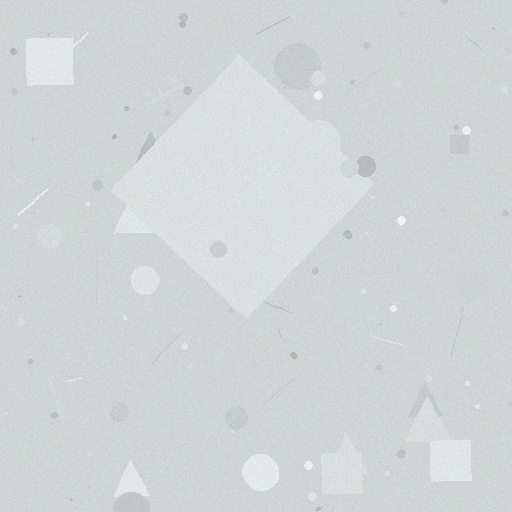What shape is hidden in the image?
A diamond is hidden in the image.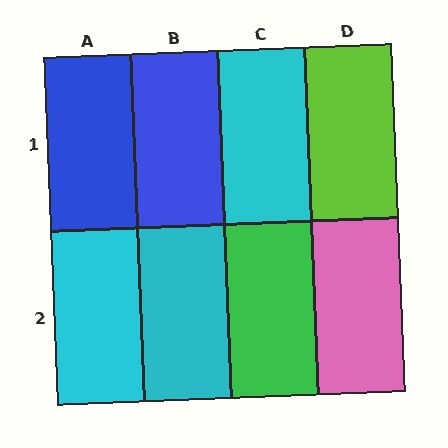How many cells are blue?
2 cells are blue.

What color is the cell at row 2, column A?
Cyan.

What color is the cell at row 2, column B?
Cyan.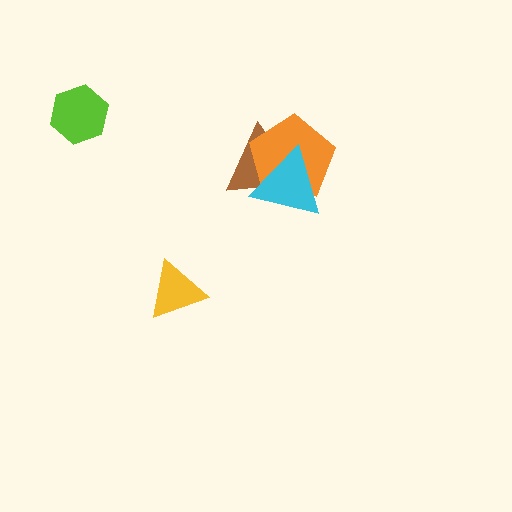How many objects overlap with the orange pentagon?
2 objects overlap with the orange pentagon.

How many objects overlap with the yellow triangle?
0 objects overlap with the yellow triangle.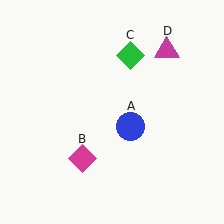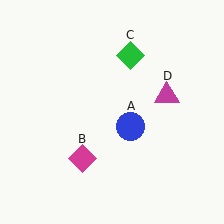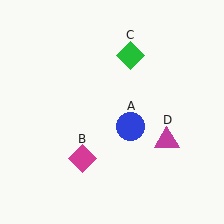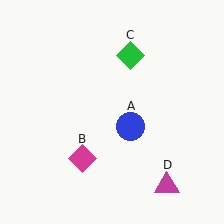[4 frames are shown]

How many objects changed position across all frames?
1 object changed position: magenta triangle (object D).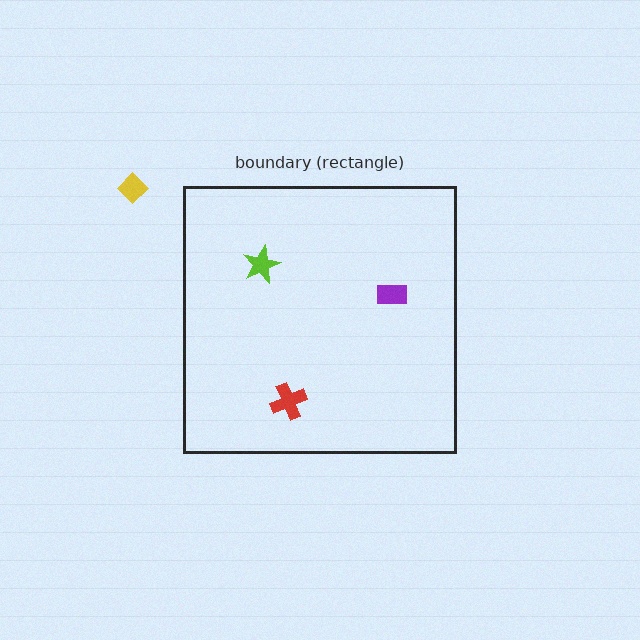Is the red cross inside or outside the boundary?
Inside.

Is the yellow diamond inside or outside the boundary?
Outside.